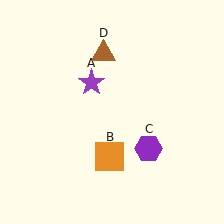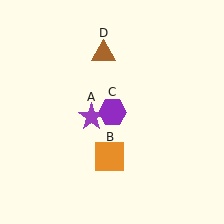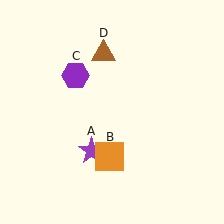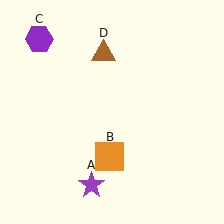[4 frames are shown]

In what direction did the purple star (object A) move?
The purple star (object A) moved down.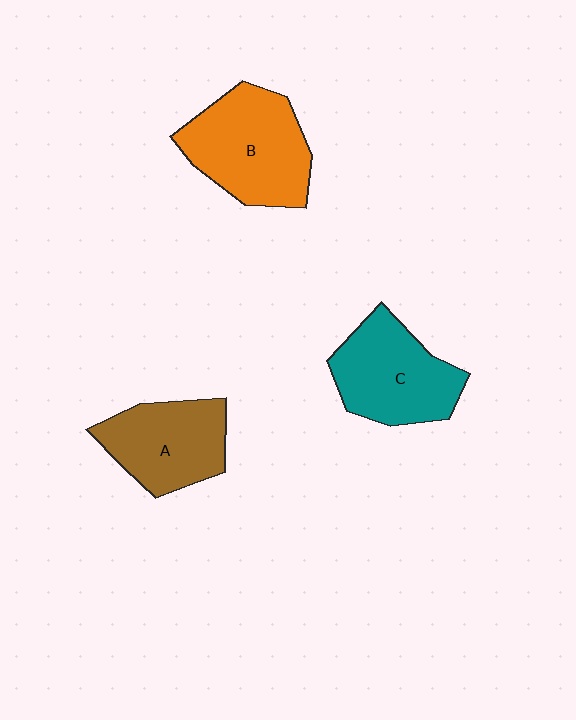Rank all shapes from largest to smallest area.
From largest to smallest: B (orange), C (teal), A (brown).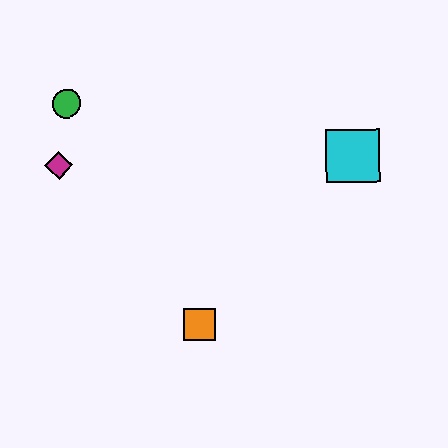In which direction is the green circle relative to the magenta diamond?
The green circle is above the magenta diamond.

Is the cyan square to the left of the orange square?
No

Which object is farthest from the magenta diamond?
The cyan square is farthest from the magenta diamond.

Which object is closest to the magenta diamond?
The green circle is closest to the magenta diamond.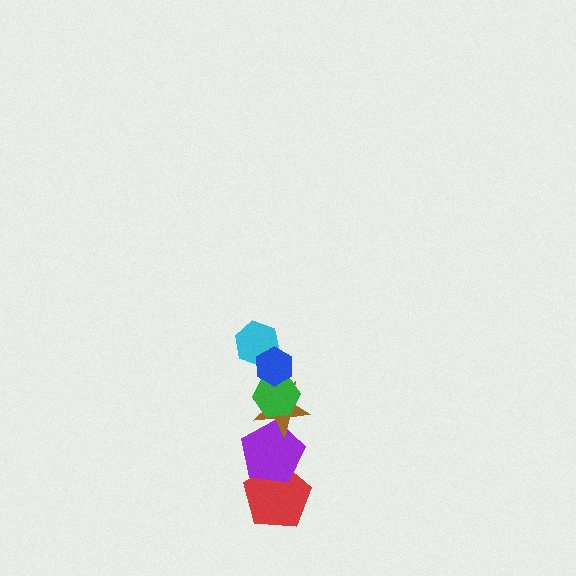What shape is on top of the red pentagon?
The purple pentagon is on top of the red pentagon.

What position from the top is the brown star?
The brown star is 4th from the top.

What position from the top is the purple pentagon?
The purple pentagon is 5th from the top.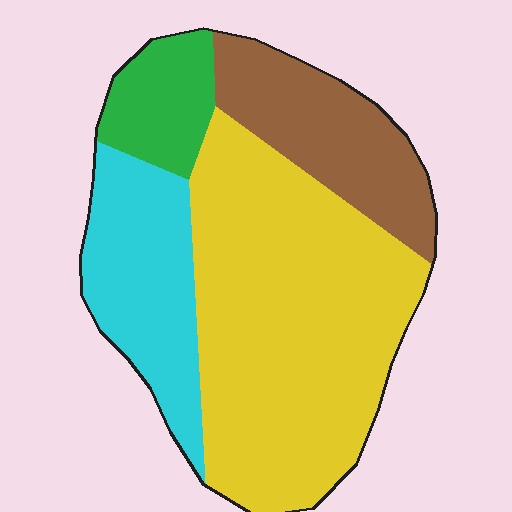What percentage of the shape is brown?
Brown takes up between a sixth and a third of the shape.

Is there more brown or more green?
Brown.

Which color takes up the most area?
Yellow, at roughly 50%.